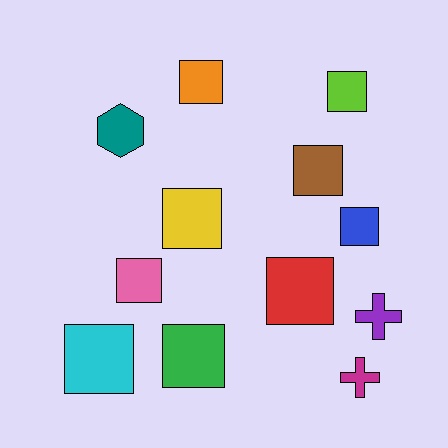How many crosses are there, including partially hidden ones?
There are 2 crosses.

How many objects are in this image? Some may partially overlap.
There are 12 objects.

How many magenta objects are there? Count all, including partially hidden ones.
There is 1 magenta object.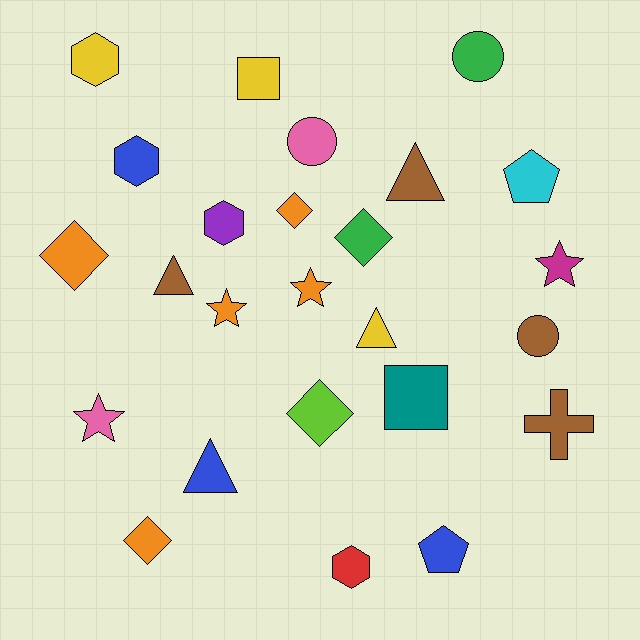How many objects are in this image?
There are 25 objects.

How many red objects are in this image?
There is 1 red object.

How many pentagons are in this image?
There are 2 pentagons.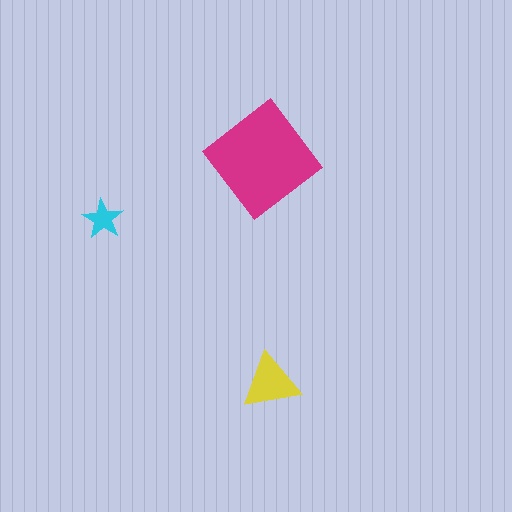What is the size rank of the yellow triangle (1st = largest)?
2nd.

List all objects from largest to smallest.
The magenta diamond, the yellow triangle, the cyan star.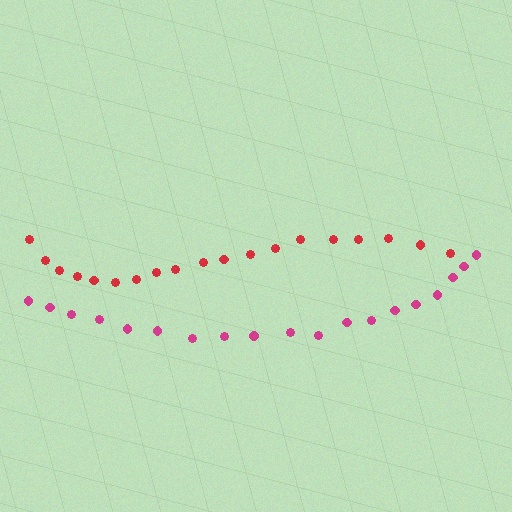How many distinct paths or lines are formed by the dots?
There are 2 distinct paths.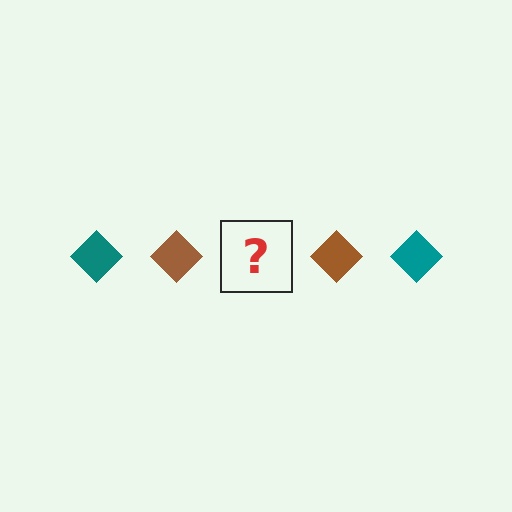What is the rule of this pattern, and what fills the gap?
The rule is that the pattern cycles through teal, brown diamonds. The gap should be filled with a teal diamond.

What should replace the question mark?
The question mark should be replaced with a teal diamond.